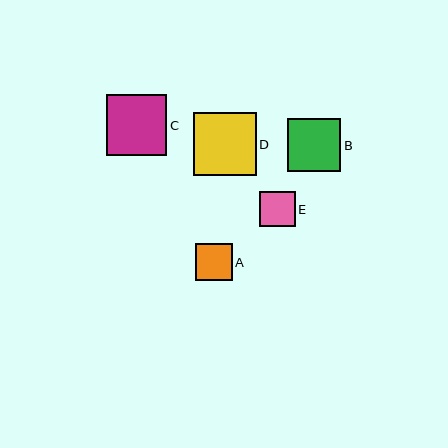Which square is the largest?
Square D is the largest with a size of approximately 63 pixels.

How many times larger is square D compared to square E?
Square D is approximately 1.8 times the size of square E.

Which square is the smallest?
Square E is the smallest with a size of approximately 35 pixels.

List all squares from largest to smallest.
From largest to smallest: D, C, B, A, E.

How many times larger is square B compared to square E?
Square B is approximately 1.5 times the size of square E.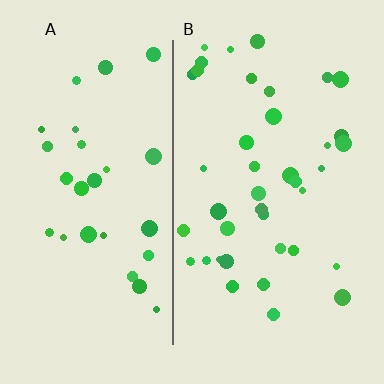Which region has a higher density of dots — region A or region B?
B (the right).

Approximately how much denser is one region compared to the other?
Approximately 1.4× — region B over region A.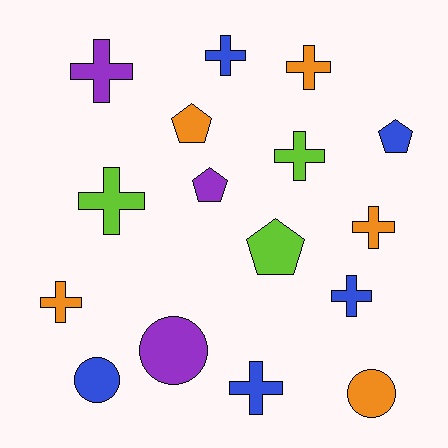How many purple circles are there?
There is 1 purple circle.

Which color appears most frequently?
Blue, with 5 objects.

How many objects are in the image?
There are 16 objects.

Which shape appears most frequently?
Cross, with 9 objects.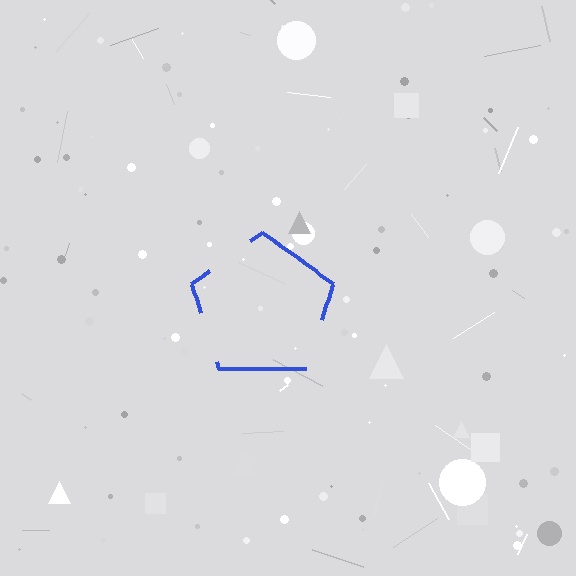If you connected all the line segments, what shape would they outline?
They would outline a pentagon.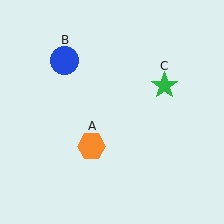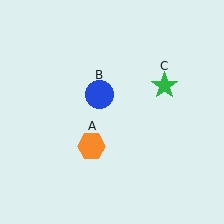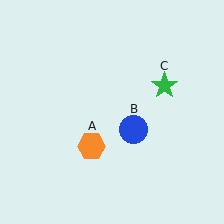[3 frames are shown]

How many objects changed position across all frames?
1 object changed position: blue circle (object B).